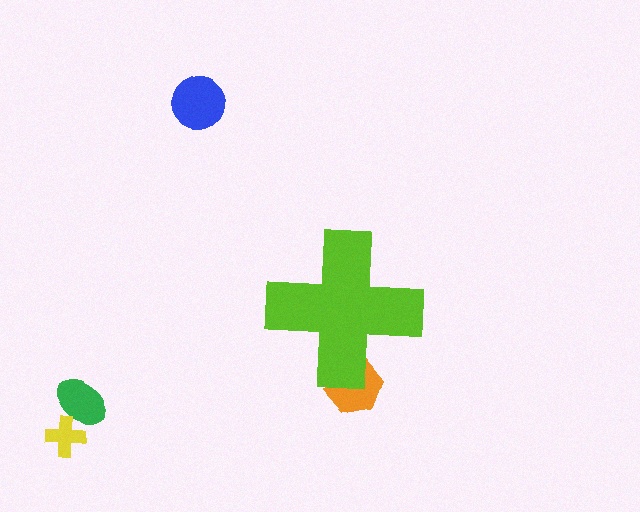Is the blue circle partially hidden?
No, the blue circle is fully visible.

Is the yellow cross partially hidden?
No, the yellow cross is fully visible.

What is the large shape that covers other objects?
A lime cross.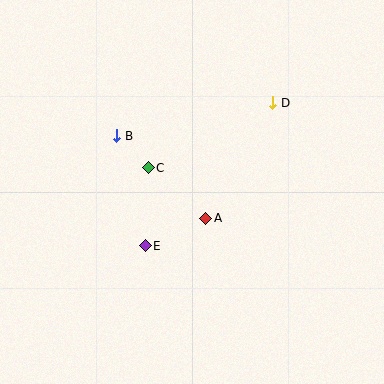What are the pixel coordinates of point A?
Point A is at (206, 218).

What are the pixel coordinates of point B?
Point B is at (117, 136).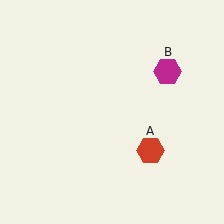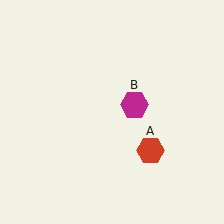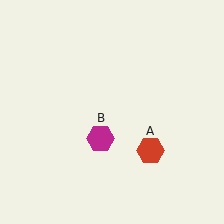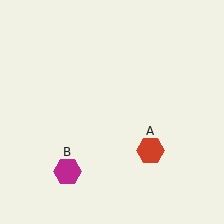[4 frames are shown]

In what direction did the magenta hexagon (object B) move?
The magenta hexagon (object B) moved down and to the left.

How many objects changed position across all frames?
1 object changed position: magenta hexagon (object B).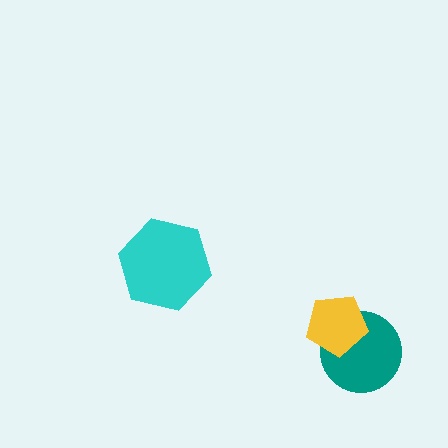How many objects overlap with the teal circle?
1 object overlaps with the teal circle.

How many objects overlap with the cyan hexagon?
0 objects overlap with the cyan hexagon.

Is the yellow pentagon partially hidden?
No, no other shape covers it.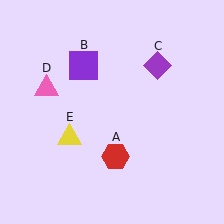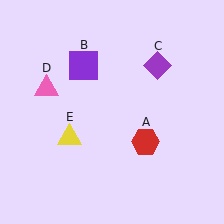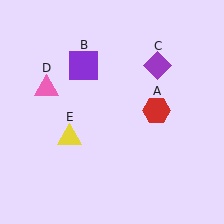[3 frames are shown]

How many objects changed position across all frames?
1 object changed position: red hexagon (object A).